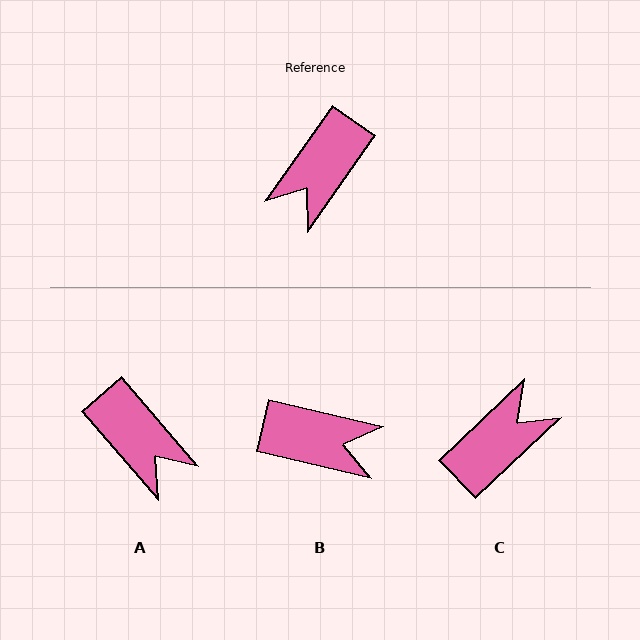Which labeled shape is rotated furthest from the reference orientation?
C, about 169 degrees away.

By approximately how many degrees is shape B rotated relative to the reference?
Approximately 112 degrees counter-clockwise.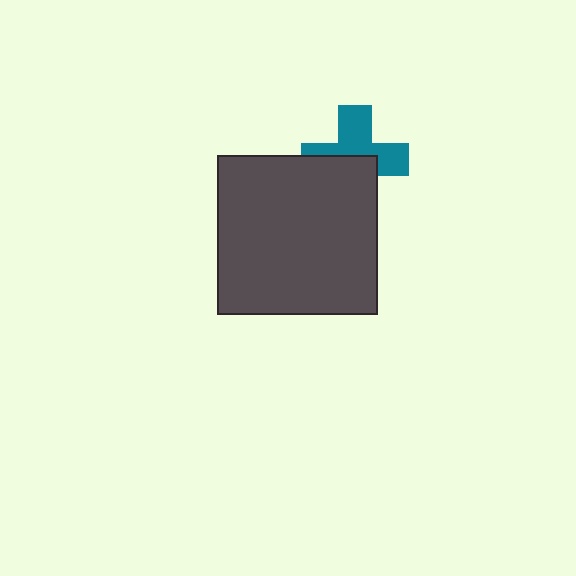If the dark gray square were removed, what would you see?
You would see the complete teal cross.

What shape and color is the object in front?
The object in front is a dark gray square.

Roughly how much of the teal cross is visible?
About half of it is visible (roughly 53%).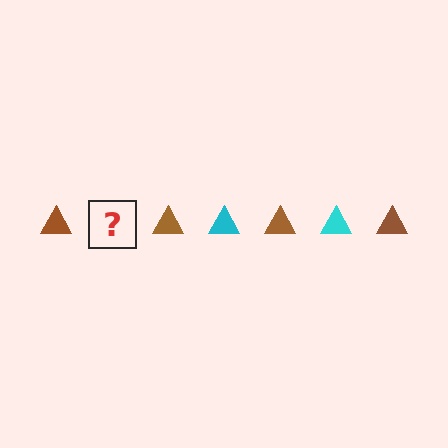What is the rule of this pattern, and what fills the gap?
The rule is that the pattern cycles through brown, cyan triangles. The gap should be filled with a cyan triangle.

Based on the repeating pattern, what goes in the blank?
The blank should be a cyan triangle.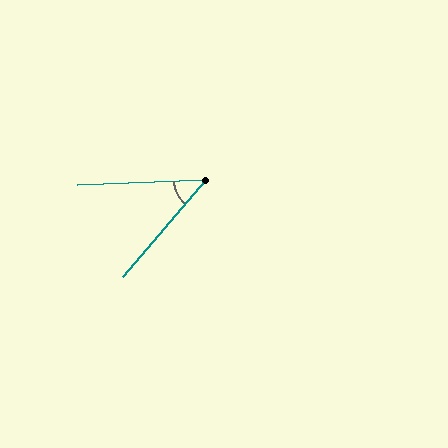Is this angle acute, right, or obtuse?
It is acute.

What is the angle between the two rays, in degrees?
Approximately 48 degrees.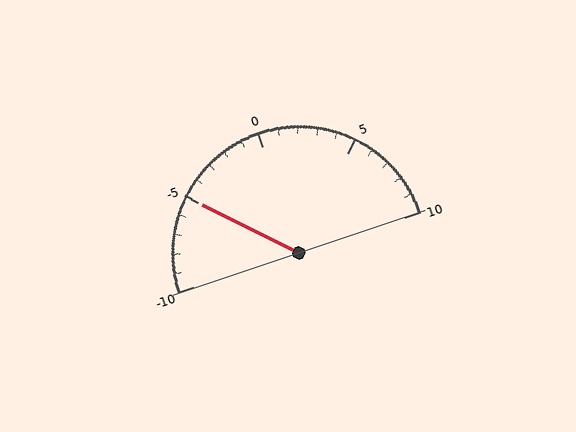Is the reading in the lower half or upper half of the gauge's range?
The reading is in the lower half of the range (-10 to 10).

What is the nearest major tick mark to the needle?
The nearest major tick mark is -5.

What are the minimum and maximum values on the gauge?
The gauge ranges from -10 to 10.